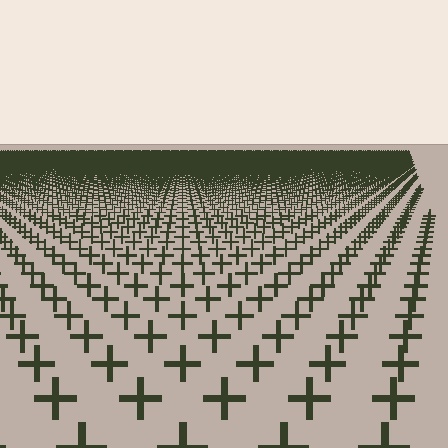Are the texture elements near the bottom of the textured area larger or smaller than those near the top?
Larger. Near the bottom, elements are closer to the viewer and appear at a bigger on-screen size.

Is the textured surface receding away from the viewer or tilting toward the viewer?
The surface is receding away from the viewer. Texture elements get smaller and denser toward the top.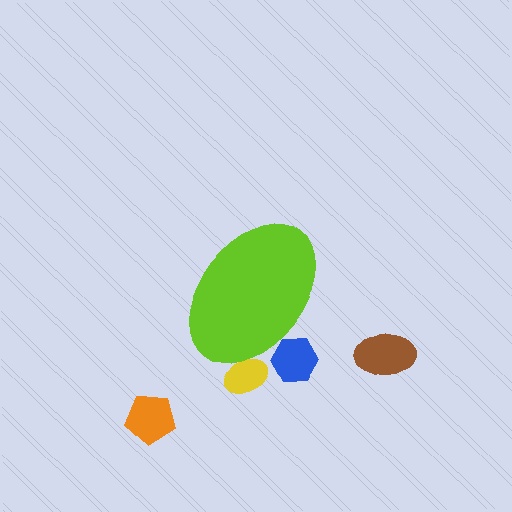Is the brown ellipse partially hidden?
No, the brown ellipse is fully visible.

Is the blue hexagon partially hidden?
Yes, the blue hexagon is partially hidden behind the lime ellipse.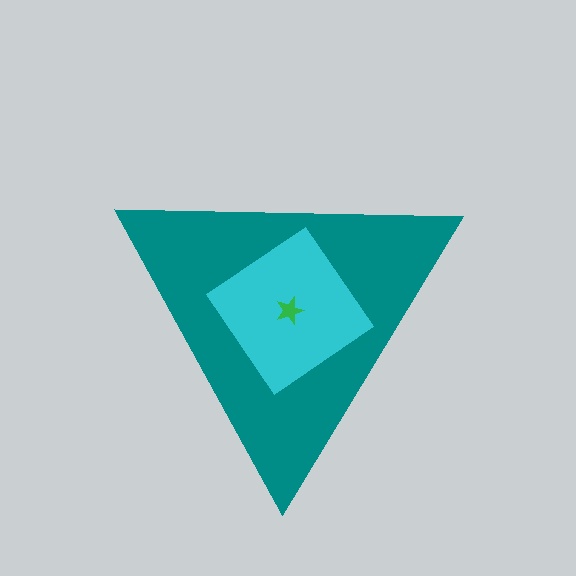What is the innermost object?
The green star.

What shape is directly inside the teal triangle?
The cyan diamond.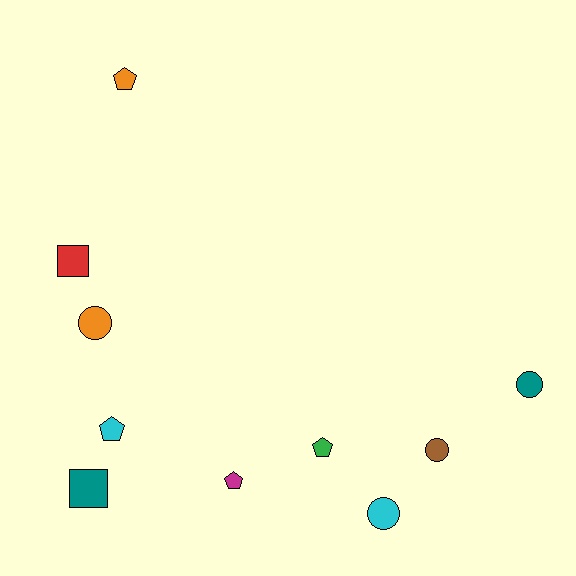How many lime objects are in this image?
There are no lime objects.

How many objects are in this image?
There are 10 objects.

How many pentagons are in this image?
There are 4 pentagons.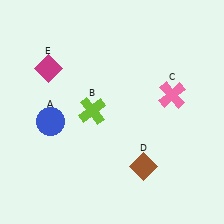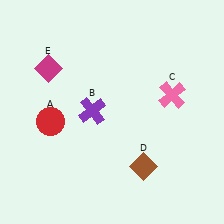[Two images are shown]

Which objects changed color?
A changed from blue to red. B changed from lime to purple.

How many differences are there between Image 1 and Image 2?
There are 2 differences between the two images.